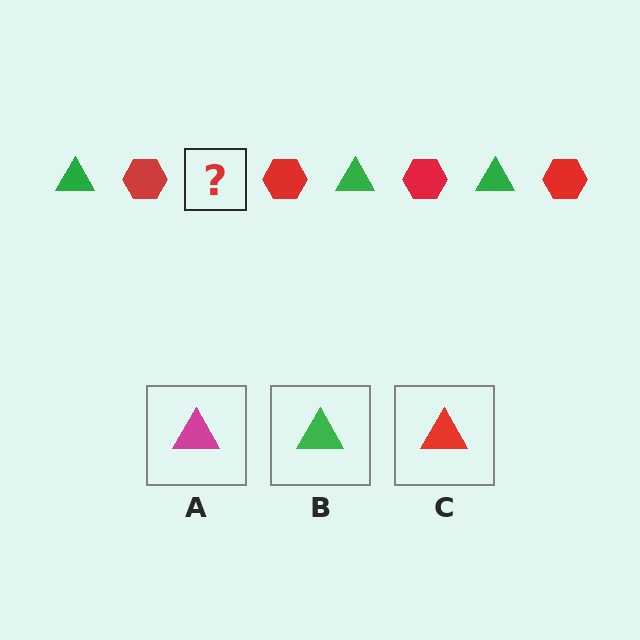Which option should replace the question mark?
Option B.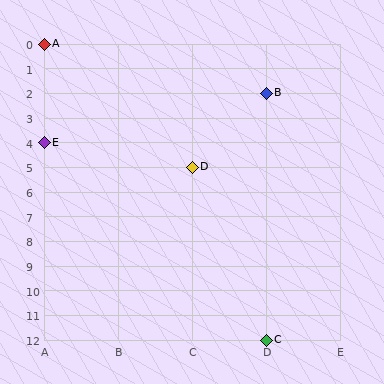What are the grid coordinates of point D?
Point D is at grid coordinates (C, 5).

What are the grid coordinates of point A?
Point A is at grid coordinates (A, 0).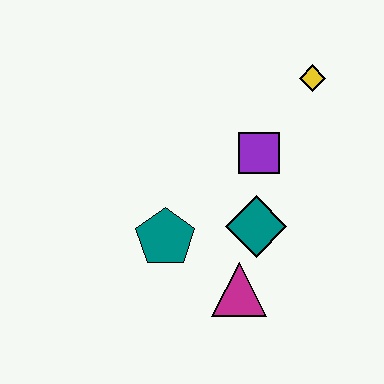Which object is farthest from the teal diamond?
The yellow diamond is farthest from the teal diamond.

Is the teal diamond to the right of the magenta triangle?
Yes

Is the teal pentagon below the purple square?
Yes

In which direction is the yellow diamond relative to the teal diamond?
The yellow diamond is above the teal diamond.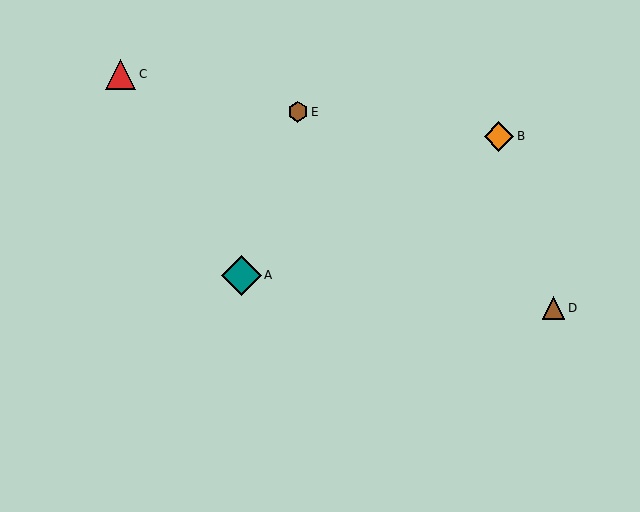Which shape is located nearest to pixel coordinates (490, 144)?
The orange diamond (labeled B) at (499, 136) is nearest to that location.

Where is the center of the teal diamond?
The center of the teal diamond is at (241, 275).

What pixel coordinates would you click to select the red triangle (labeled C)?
Click at (121, 74) to select the red triangle C.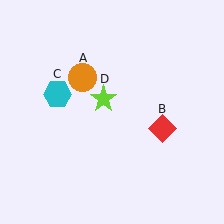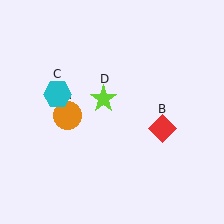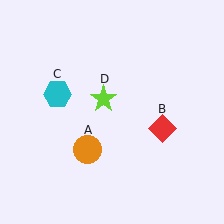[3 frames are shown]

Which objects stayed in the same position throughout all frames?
Red diamond (object B) and cyan hexagon (object C) and lime star (object D) remained stationary.